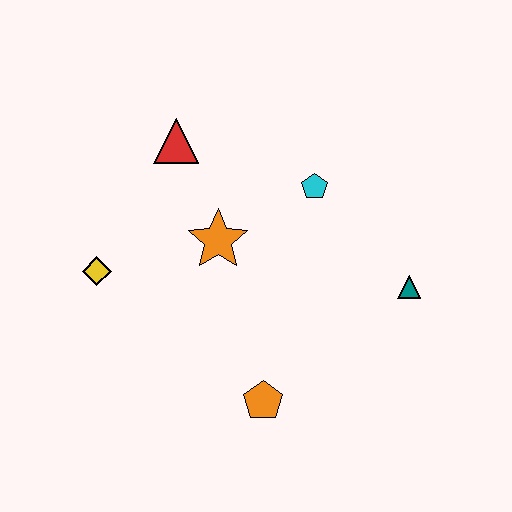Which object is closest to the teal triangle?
The cyan pentagon is closest to the teal triangle.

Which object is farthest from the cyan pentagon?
The yellow diamond is farthest from the cyan pentagon.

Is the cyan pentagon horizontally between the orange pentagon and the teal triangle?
Yes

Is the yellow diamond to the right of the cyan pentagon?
No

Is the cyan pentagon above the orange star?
Yes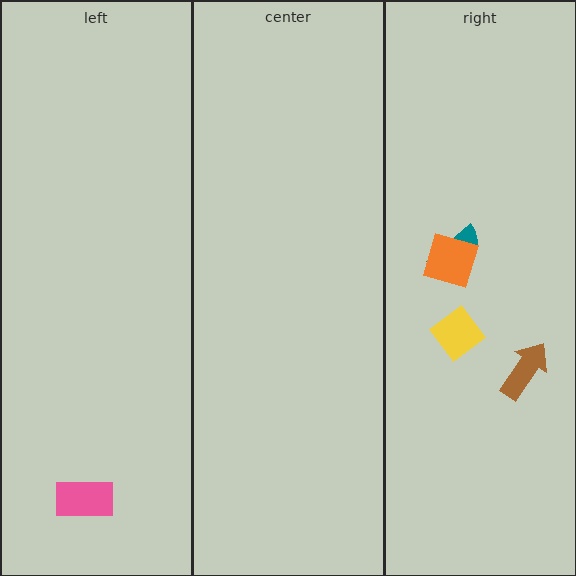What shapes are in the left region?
The pink rectangle.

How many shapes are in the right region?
4.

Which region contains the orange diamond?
The right region.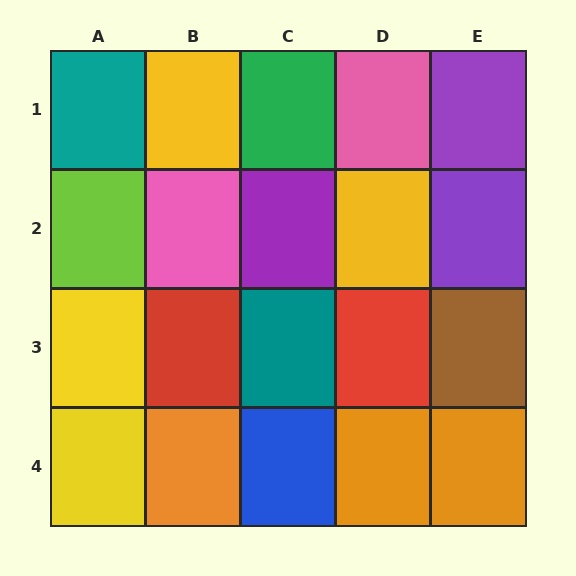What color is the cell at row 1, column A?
Teal.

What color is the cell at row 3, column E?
Brown.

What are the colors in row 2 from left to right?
Lime, pink, purple, yellow, purple.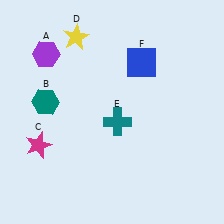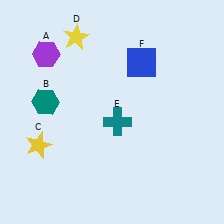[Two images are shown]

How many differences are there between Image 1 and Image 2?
There is 1 difference between the two images.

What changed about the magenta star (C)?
In Image 1, C is magenta. In Image 2, it changed to yellow.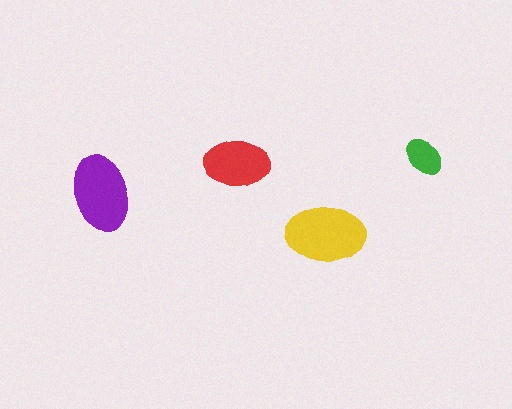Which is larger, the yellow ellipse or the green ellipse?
The yellow one.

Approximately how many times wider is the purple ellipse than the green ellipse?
About 2 times wider.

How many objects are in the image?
There are 4 objects in the image.